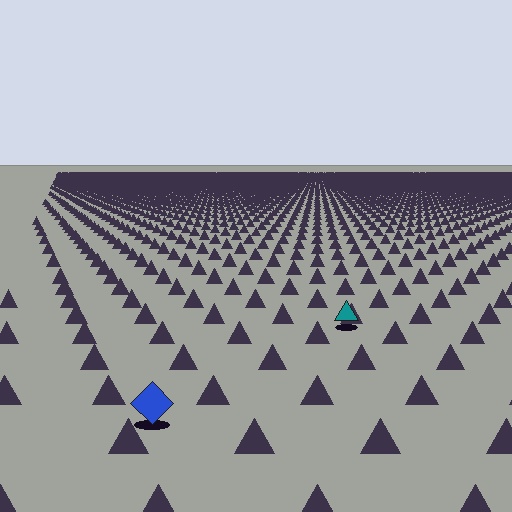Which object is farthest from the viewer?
The teal triangle is farthest from the viewer. It appears smaller and the ground texture around it is denser.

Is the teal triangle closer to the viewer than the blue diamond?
No. The blue diamond is closer — you can tell from the texture gradient: the ground texture is coarser near it.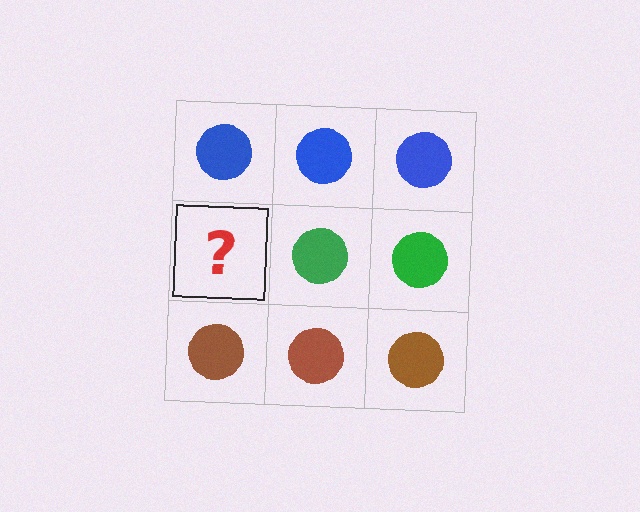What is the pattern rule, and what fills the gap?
The rule is that each row has a consistent color. The gap should be filled with a green circle.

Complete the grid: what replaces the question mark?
The question mark should be replaced with a green circle.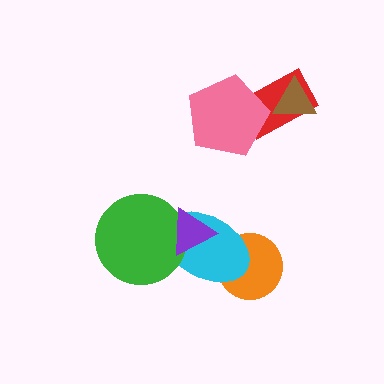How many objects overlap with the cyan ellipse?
3 objects overlap with the cyan ellipse.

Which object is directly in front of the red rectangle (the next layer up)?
The pink pentagon is directly in front of the red rectangle.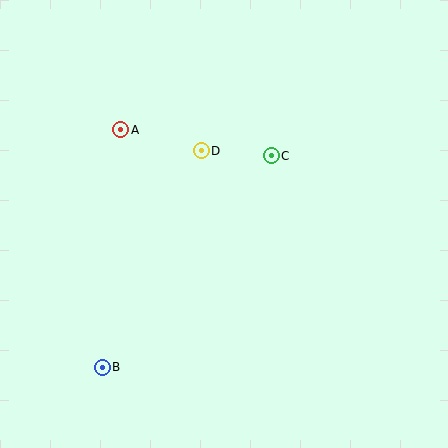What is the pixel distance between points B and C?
The distance between B and C is 271 pixels.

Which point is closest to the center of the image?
Point D at (201, 151) is closest to the center.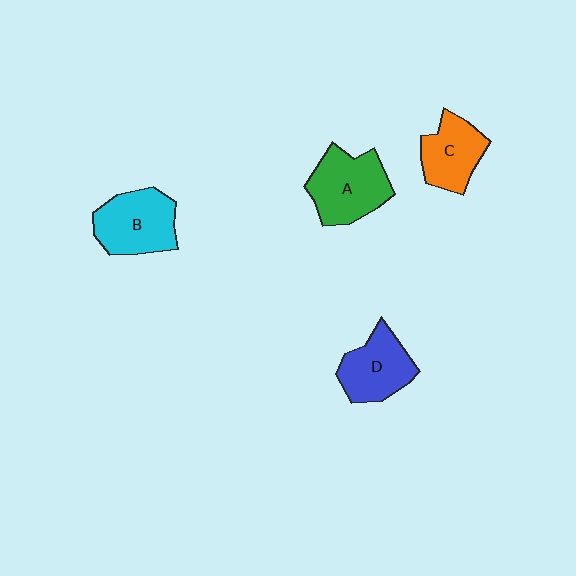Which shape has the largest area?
Shape A (green).